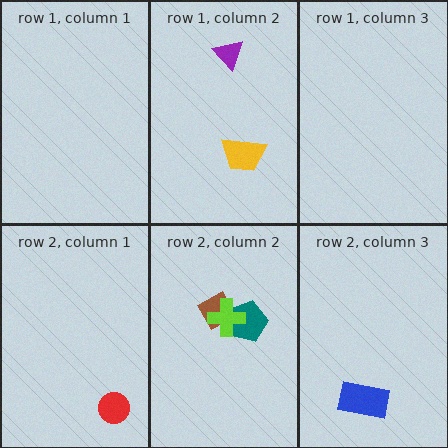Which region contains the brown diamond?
The row 2, column 2 region.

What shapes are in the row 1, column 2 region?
The yellow trapezoid, the purple triangle.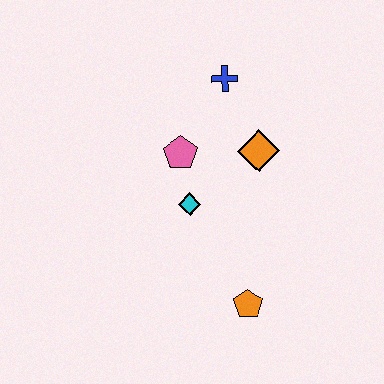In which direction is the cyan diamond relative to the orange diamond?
The cyan diamond is to the left of the orange diamond.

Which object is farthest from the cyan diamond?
The blue cross is farthest from the cyan diamond.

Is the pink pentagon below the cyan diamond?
No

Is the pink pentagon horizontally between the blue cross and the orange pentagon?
No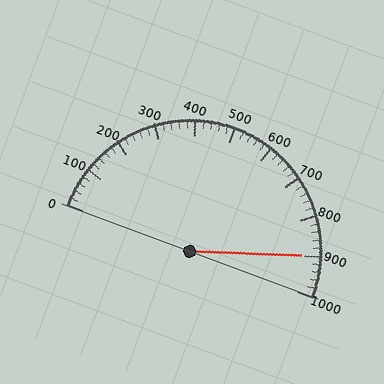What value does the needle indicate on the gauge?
The needle indicates approximately 900.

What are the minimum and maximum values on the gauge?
The gauge ranges from 0 to 1000.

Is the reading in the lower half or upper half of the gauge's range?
The reading is in the upper half of the range (0 to 1000).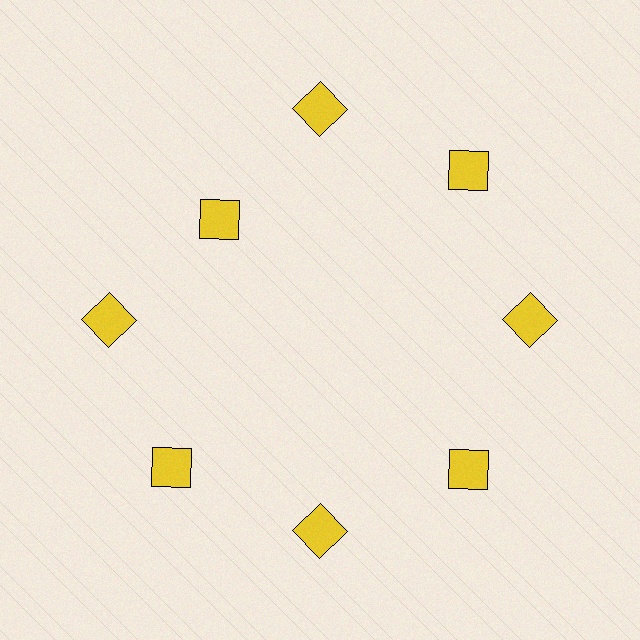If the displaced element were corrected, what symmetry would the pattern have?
It would have 8-fold rotational symmetry — the pattern would map onto itself every 45 degrees.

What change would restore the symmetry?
The symmetry would be restored by moving it outward, back onto the ring so that all 8 squares sit at equal angles and equal distance from the center.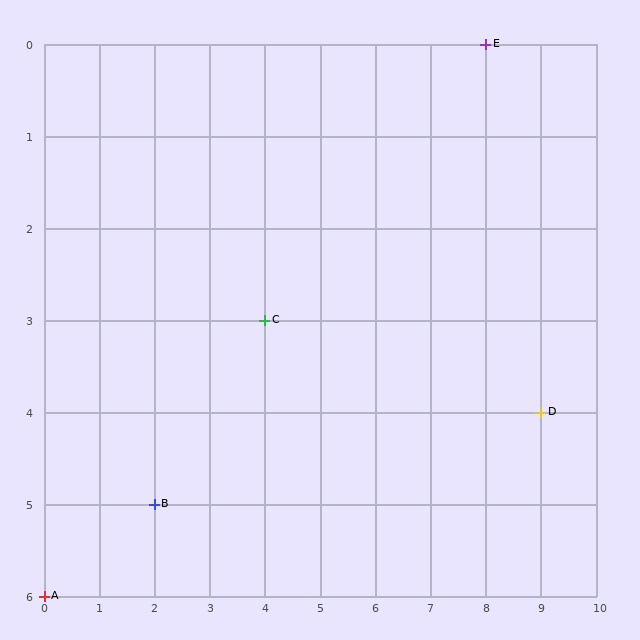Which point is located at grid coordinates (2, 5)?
Point B is at (2, 5).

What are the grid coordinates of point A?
Point A is at grid coordinates (0, 6).